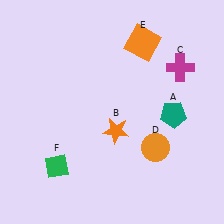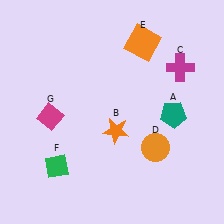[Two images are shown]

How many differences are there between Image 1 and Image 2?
There is 1 difference between the two images.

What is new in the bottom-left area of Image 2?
A magenta diamond (G) was added in the bottom-left area of Image 2.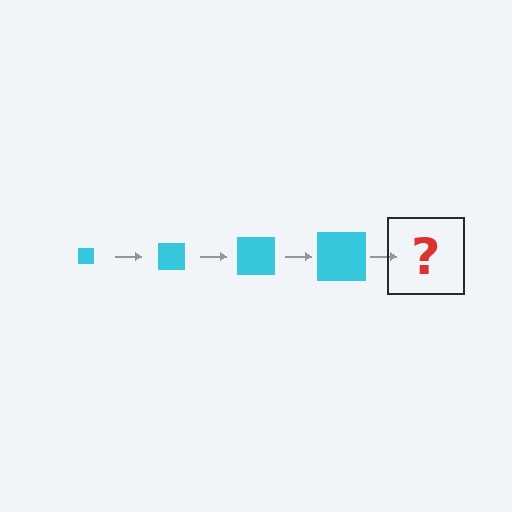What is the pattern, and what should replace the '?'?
The pattern is that the square gets progressively larger each step. The '?' should be a cyan square, larger than the previous one.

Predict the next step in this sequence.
The next step is a cyan square, larger than the previous one.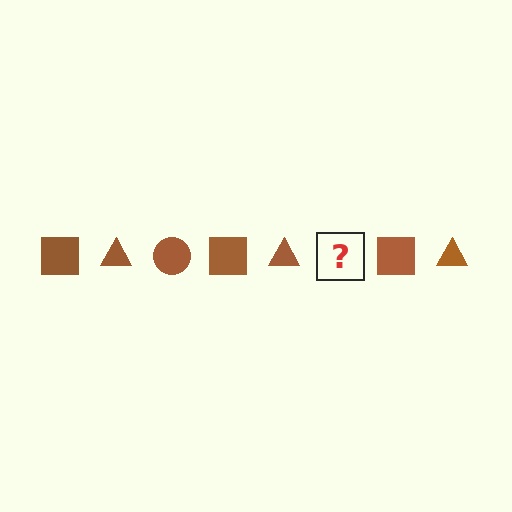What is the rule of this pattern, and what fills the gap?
The rule is that the pattern cycles through square, triangle, circle shapes in brown. The gap should be filled with a brown circle.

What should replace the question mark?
The question mark should be replaced with a brown circle.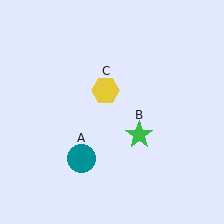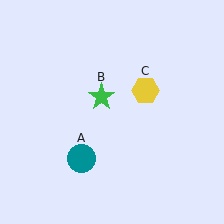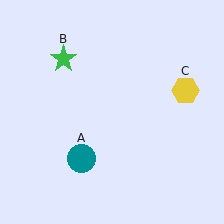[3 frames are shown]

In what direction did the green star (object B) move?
The green star (object B) moved up and to the left.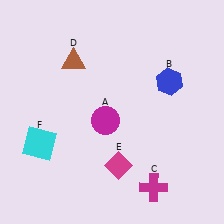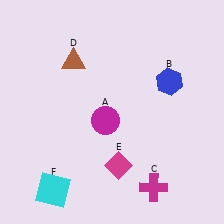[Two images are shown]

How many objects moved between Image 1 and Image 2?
1 object moved between the two images.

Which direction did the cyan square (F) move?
The cyan square (F) moved down.